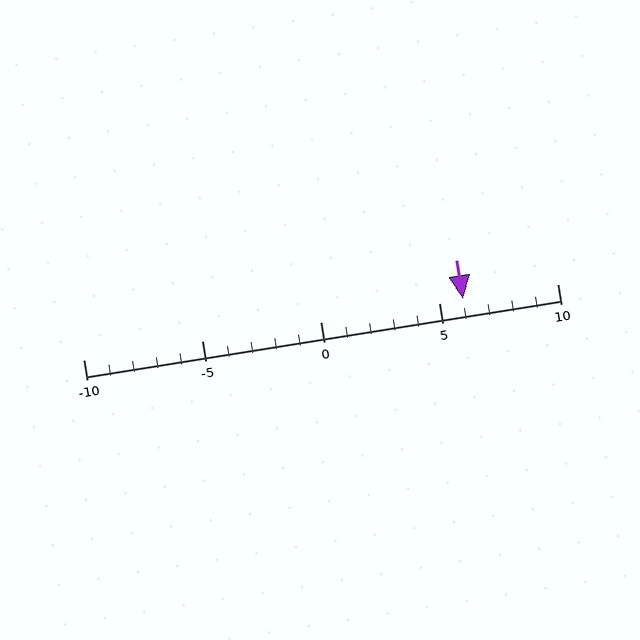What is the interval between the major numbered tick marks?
The major tick marks are spaced 5 units apart.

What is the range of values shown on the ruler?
The ruler shows values from -10 to 10.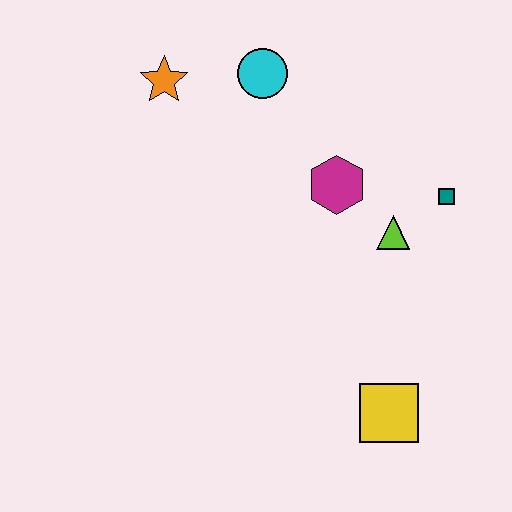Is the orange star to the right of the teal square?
No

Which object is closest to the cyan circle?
The orange star is closest to the cyan circle.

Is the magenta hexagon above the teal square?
Yes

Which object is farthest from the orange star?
The yellow square is farthest from the orange star.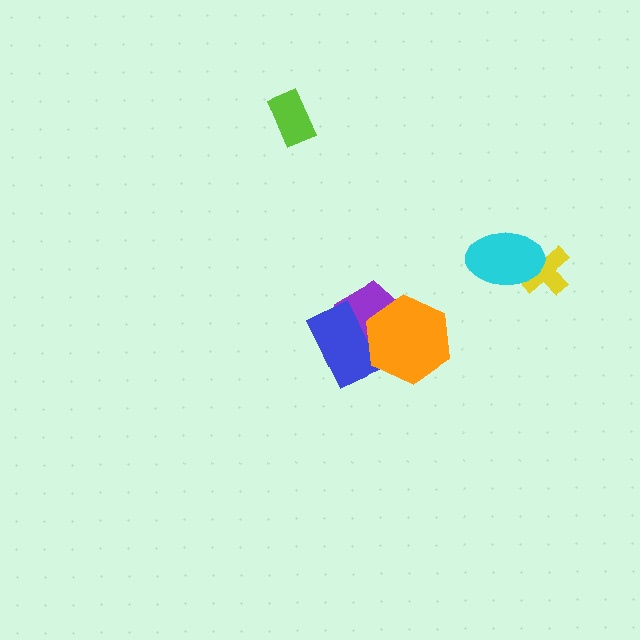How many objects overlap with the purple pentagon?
2 objects overlap with the purple pentagon.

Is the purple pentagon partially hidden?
Yes, it is partially covered by another shape.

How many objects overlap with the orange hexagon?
2 objects overlap with the orange hexagon.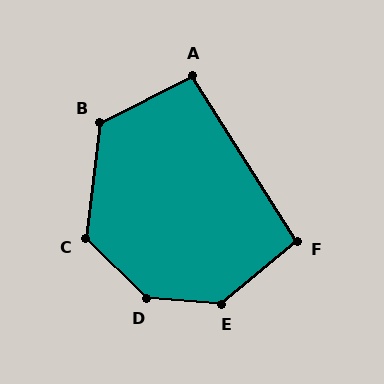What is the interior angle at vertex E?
Approximately 136 degrees (obtuse).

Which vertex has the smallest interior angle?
A, at approximately 96 degrees.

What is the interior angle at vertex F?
Approximately 98 degrees (obtuse).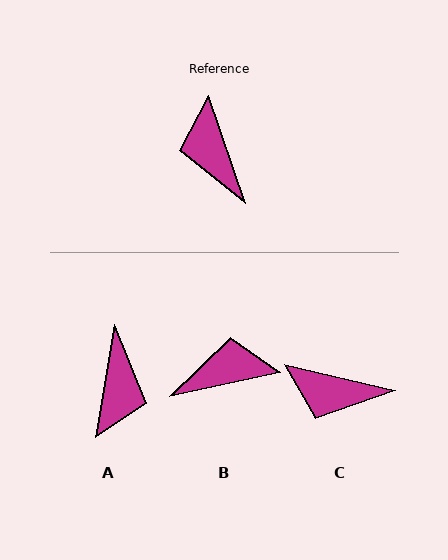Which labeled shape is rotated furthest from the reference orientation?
A, about 152 degrees away.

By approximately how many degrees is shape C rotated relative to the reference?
Approximately 58 degrees counter-clockwise.